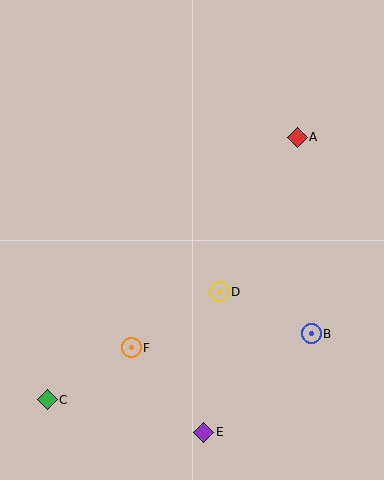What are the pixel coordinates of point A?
Point A is at (297, 137).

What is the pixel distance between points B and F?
The distance between B and F is 181 pixels.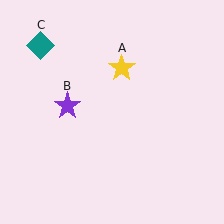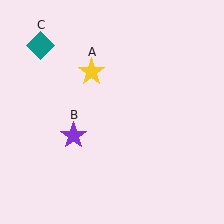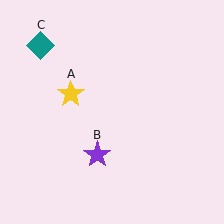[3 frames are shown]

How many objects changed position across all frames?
2 objects changed position: yellow star (object A), purple star (object B).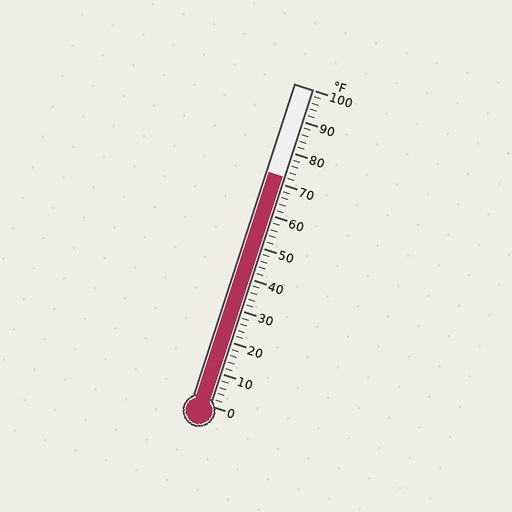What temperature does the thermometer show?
The thermometer shows approximately 72°F.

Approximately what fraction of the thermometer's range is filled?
The thermometer is filled to approximately 70% of its range.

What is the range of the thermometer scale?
The thermometer scale ranges from 0°F to 100°F.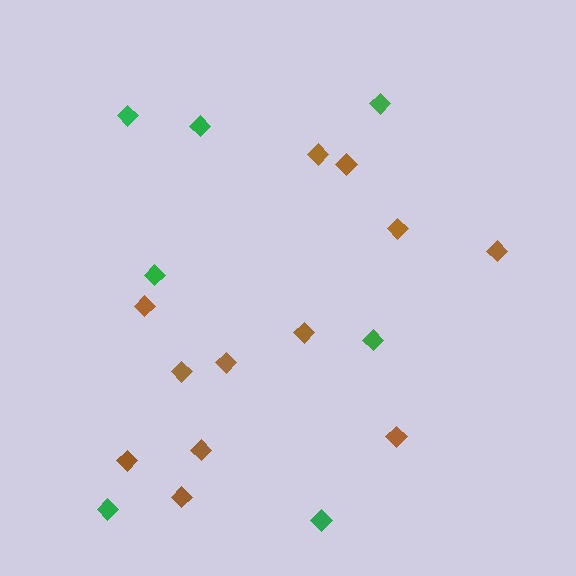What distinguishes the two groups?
There are 2 groups: one group of green diamonds (7) and one group of brown diamonds (12).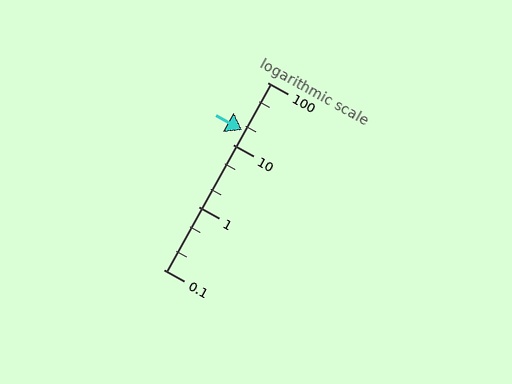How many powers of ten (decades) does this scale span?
The scale spans 3 decades, from 0.1 to 100.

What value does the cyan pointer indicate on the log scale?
The pointer indicates approximately 17.